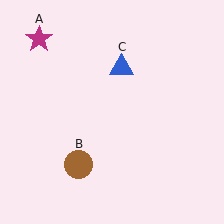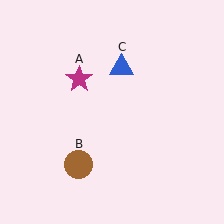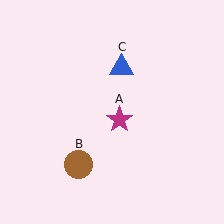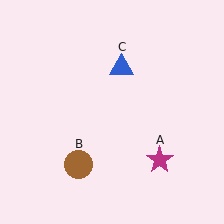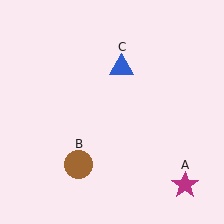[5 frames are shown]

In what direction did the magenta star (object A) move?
The magenta star (object A) moved down and to the right.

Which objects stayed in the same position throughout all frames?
Brown circle (object B) and blue triangle (object C) remained stationary.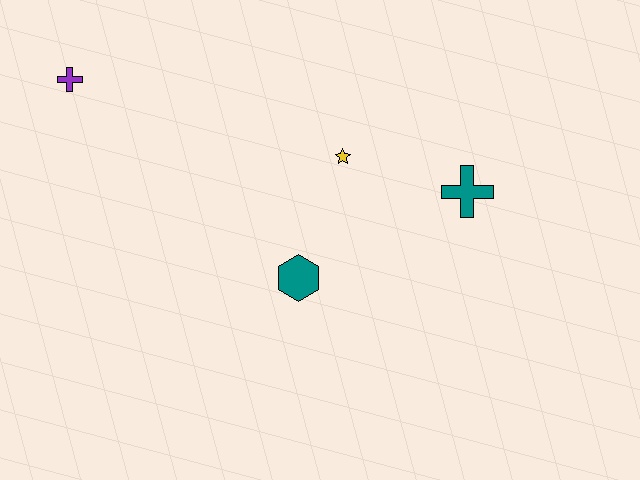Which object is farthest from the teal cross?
The purple cross is farthest from the teal cross.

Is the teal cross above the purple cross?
No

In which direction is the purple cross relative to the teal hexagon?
The purple cross is to the left of the teal hexagon.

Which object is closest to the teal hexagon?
The yellow star is closest to the teal hexagon.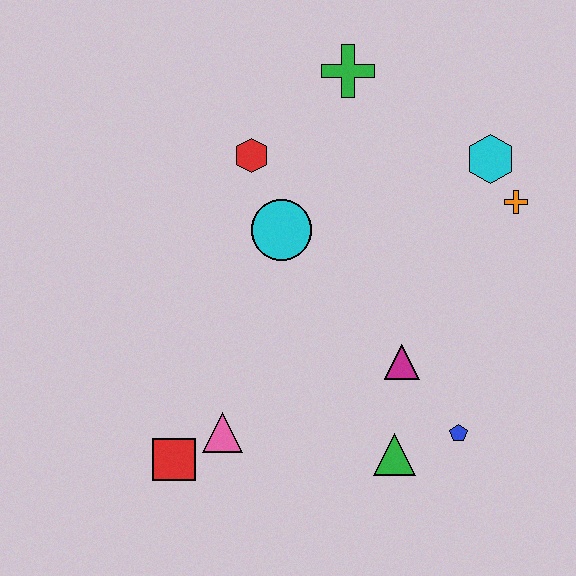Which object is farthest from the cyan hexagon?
The red square is farthest from the cyan hexagon.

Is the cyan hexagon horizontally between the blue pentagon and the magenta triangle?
No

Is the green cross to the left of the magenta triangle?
Yes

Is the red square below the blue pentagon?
Yes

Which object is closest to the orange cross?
The cyan hexagon is closest to the orange cross.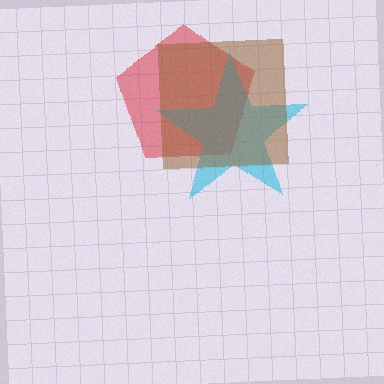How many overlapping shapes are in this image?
There are 3 overlapping shapes in the image.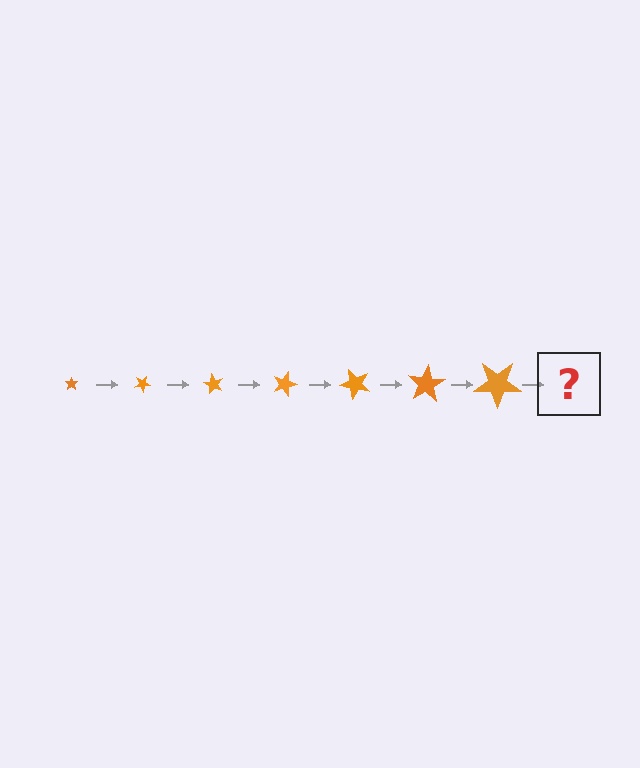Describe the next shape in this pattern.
It should be a star, larger than the previous one and rotated 210 degrees from the start.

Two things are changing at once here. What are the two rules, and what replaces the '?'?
The two rules are that the star grows larger each step and it rotates 30 degrees each step. The '?' should be a star, larger than the previous one and rotated 210 degrees from the start.